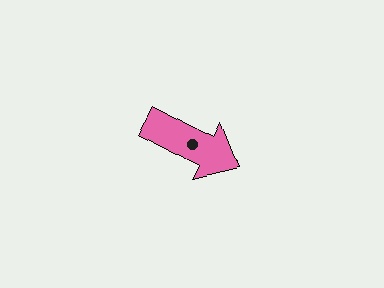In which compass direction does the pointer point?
Southeast.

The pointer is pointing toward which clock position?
Roughly 4 o'clock.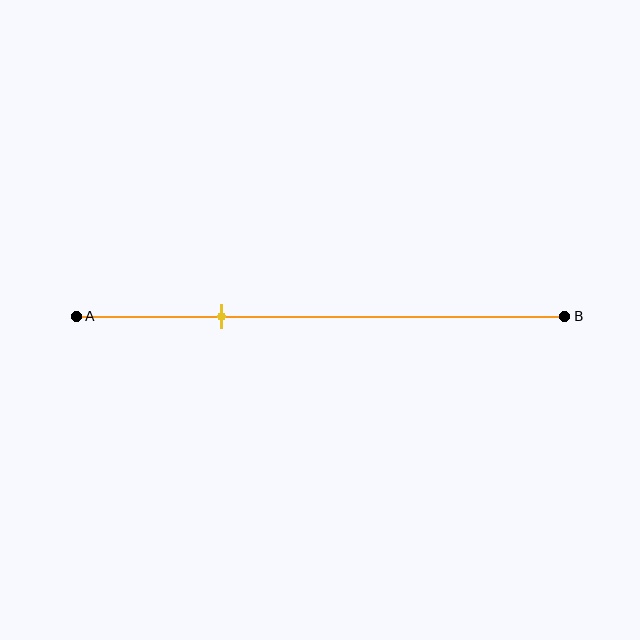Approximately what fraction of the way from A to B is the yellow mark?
The yellow mark is approximately 30% of the way from A to B.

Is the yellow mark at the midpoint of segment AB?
No, the mark is at about 30% from A, not at the 50% midpoint.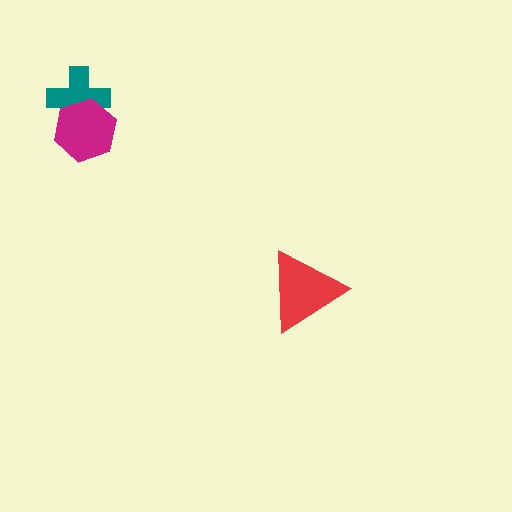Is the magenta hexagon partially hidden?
No, no other shape covers it.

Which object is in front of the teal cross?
The magenta hexagon is in front of the teal cross.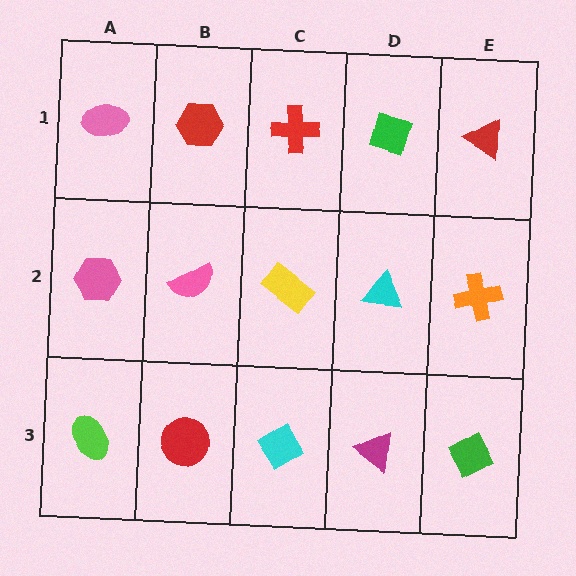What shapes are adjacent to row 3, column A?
A pink hexagon (row 2, column A), a red circle (row 3, column B).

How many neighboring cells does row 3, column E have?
2.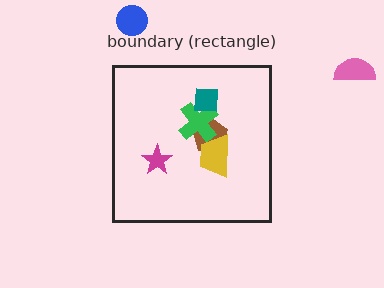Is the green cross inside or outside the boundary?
Inside.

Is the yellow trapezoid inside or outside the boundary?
Inside.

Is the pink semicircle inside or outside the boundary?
Outside.